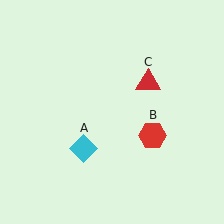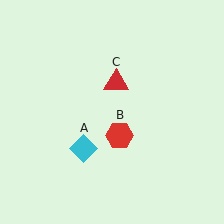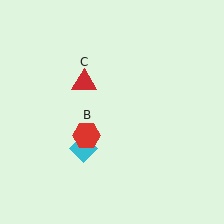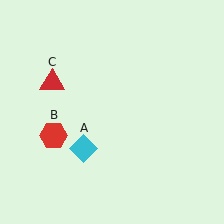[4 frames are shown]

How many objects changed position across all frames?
2 objects changed position: red hexagon (object B), red triangle (object C).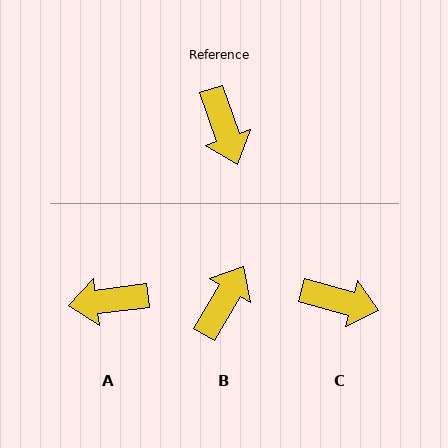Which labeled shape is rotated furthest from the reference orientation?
B, about 131 degrees away.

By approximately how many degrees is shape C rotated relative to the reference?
Approximately 56 degrees counter-clockwise.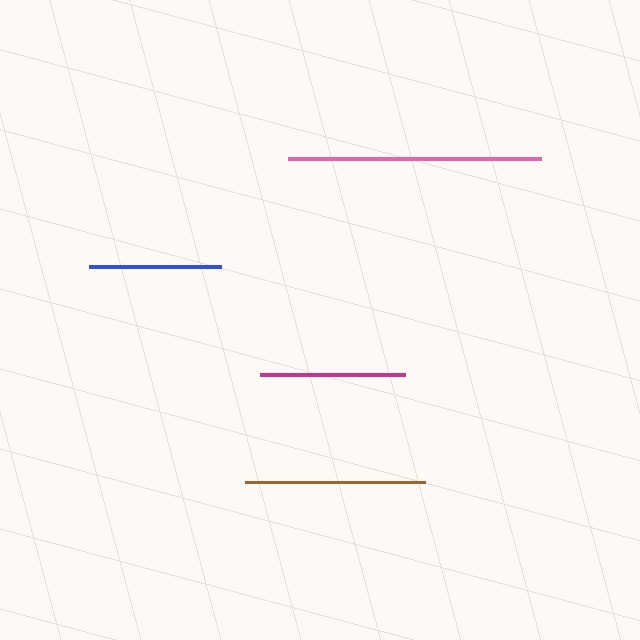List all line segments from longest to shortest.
From longest to shortest: pink, brown, magenta, blue.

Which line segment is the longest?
The pink line is the longest at approximately 253 pixels.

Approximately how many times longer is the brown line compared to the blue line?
The brown line is approximately 1.4 times the length of the blue line.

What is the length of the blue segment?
The blue segment is approximately 133 pixels long.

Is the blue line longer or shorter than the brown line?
The brown line is longer than the blue line.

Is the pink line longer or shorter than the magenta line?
The pink line is longer than the magenta line.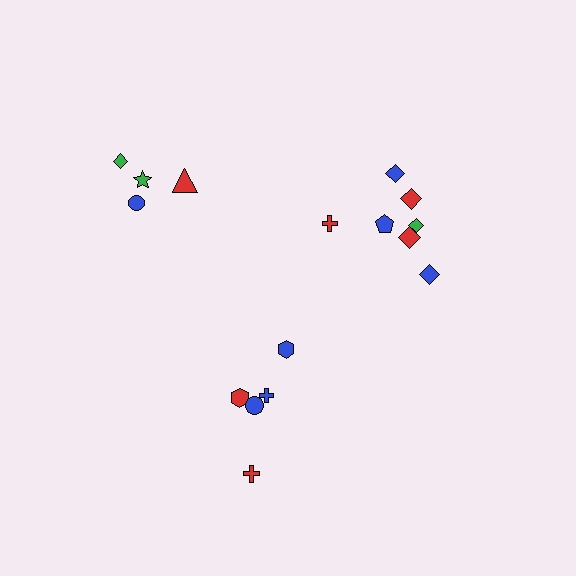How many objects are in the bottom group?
There are 5 objects.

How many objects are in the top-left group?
There are 4 objects.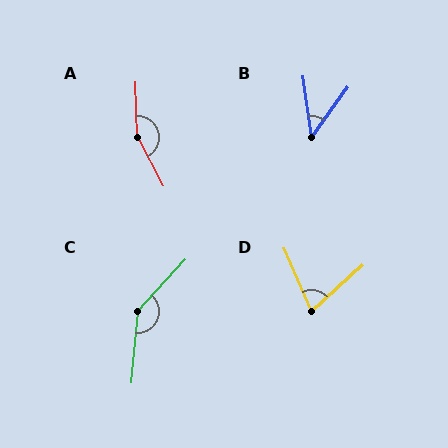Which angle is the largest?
A, at approximately 154 degrees.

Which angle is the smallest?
B, at approximately 44 degrees.